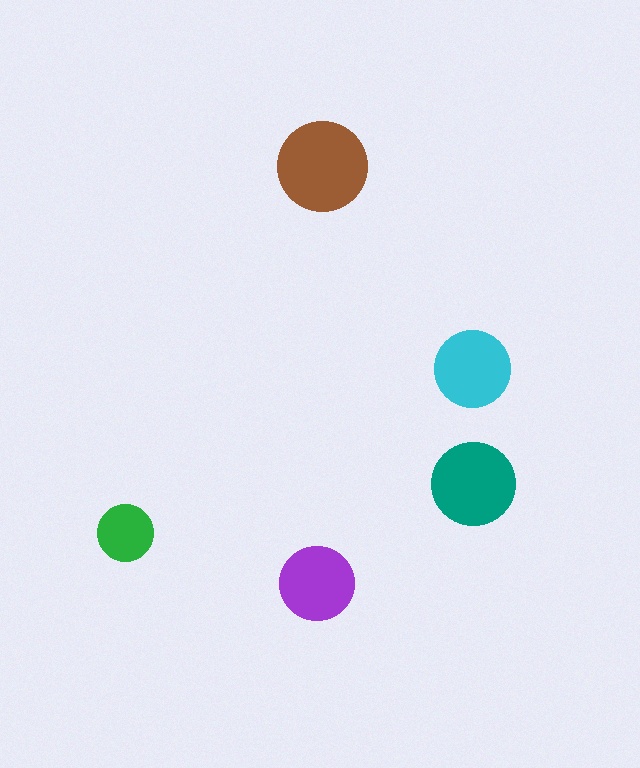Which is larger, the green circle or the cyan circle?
The cyan one.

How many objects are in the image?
There are 5 objects in the image.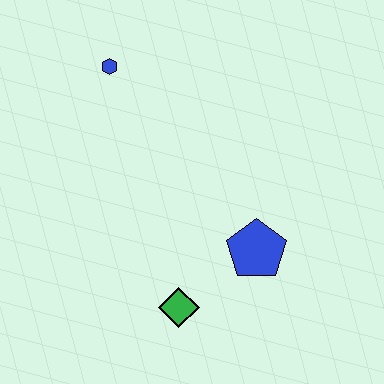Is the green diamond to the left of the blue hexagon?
No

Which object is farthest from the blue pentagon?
The blue hexagon is farthest from the blue pentagon.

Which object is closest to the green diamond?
The blue pentagon is closest to the green diamond.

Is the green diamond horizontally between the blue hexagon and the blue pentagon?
Yes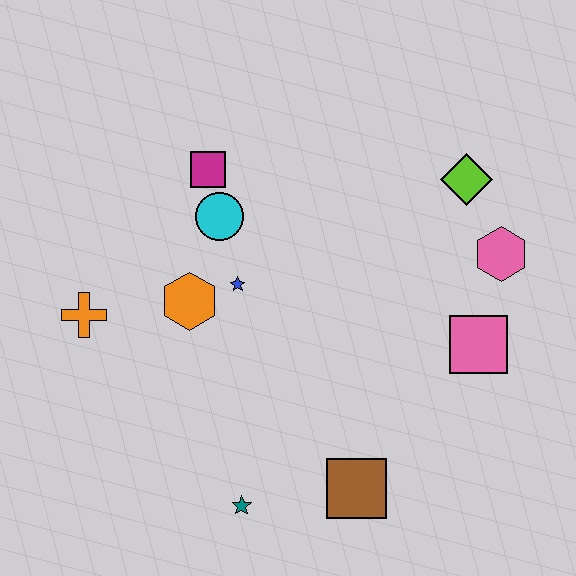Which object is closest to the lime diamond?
The pink hexagon is closest to the lime diamond.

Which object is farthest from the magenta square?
The brown square is farthest from the magenta square.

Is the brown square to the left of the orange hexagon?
No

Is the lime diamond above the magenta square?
No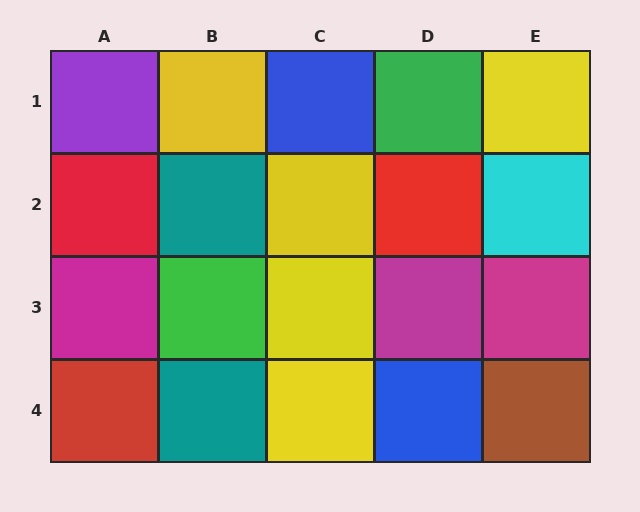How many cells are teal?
2 cells are teal.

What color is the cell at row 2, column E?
Cyan.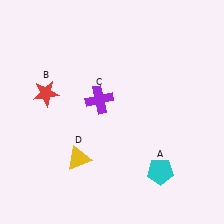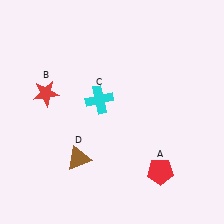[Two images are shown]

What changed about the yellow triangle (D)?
In Image 1, D is yellow. In Image 2, it changed to brown.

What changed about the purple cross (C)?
In Image 1, C is purple. In Image 2, it changed to cyan.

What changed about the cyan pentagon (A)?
In Image 1, A is cyan. In Image 2, it changed to red.